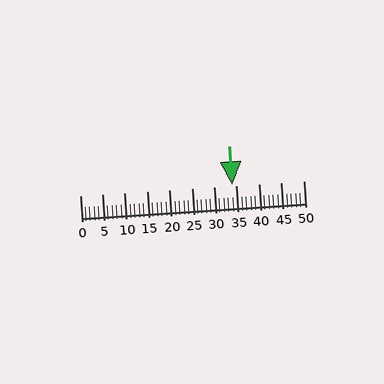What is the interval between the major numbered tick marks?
The major tick marks are spaced 5 units apart.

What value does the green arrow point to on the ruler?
The green arrow points to approximately 34.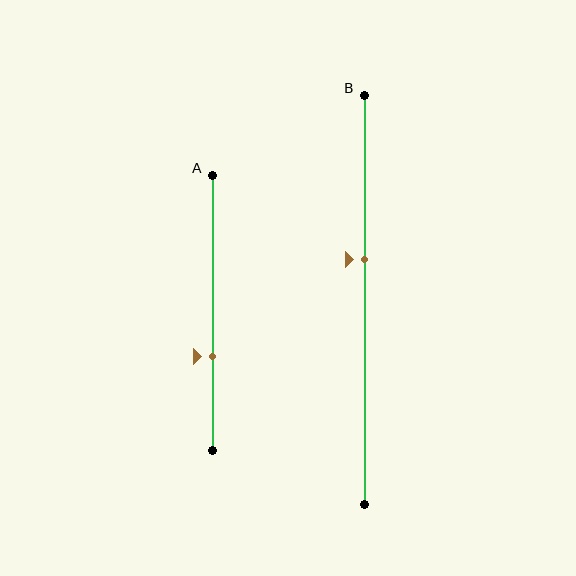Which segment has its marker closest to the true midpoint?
Segment B has its marker closest to the true midpoint.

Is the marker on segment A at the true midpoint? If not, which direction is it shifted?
No, the marker on segment A is shifted downward by about 16% of the segment length.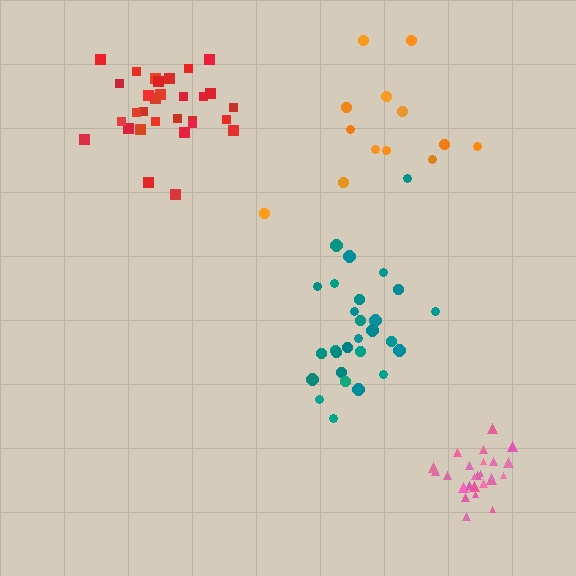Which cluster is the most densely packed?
Pink.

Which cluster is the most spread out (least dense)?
Orange.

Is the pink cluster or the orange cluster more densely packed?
Pink.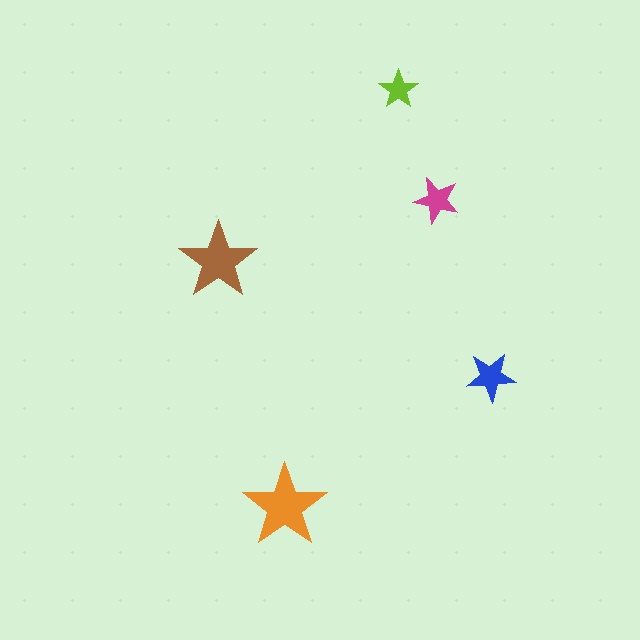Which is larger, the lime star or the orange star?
The orange one.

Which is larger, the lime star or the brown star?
The brown one.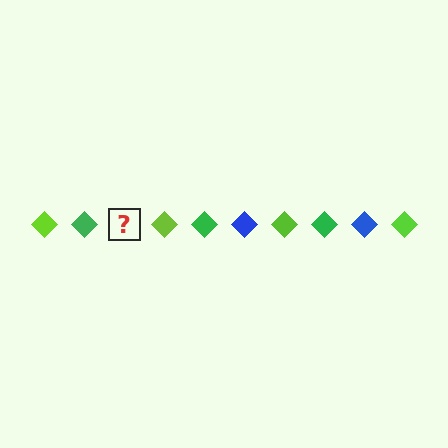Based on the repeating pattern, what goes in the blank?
The blank should be a blue diamond.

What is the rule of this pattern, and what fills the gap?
The rule is that the pattern cycles through lime, green, blue diamonds. The gap should be filled with a blue diamond.